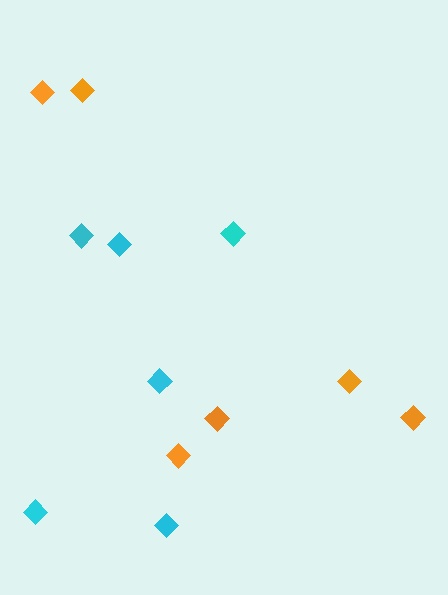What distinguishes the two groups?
There are 2 groups: one group of orange diamonds (6) and one group of cyan diamonds (6).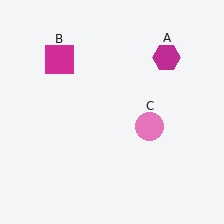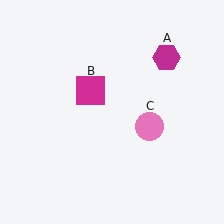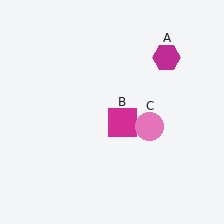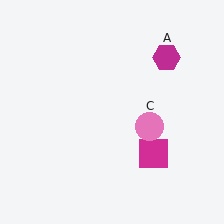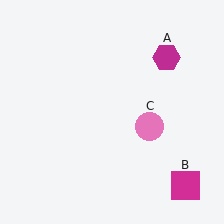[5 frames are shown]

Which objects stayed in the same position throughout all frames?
Magenta hexagon (object A) and pink circle (object C) remained stationary.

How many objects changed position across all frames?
1 object changed position: magenta square (object B).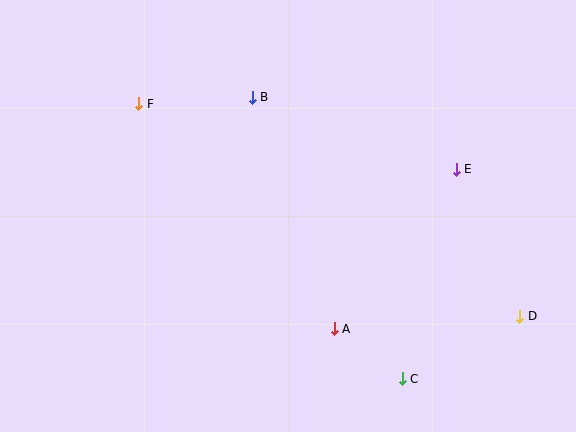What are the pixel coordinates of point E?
Point E is at (456, 169).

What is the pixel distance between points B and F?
The distance between B and F is 114 pixels.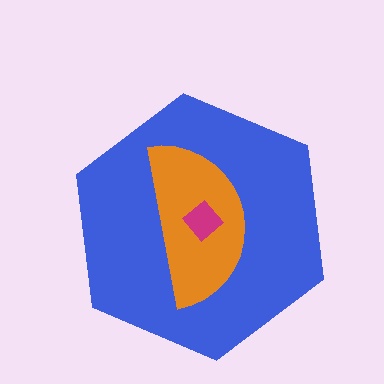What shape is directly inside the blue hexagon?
The orange semicircle.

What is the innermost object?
The magenta diamond.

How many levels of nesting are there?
3.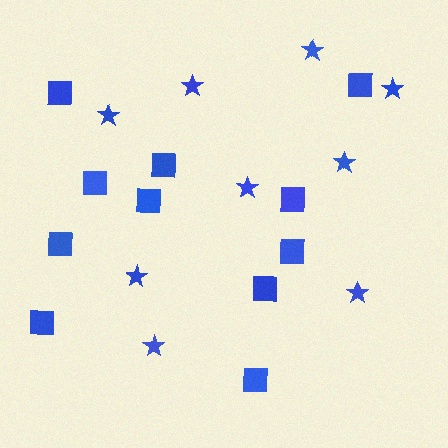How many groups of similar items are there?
There are 2 groups: one group of squares (11) and one group of stars (9).